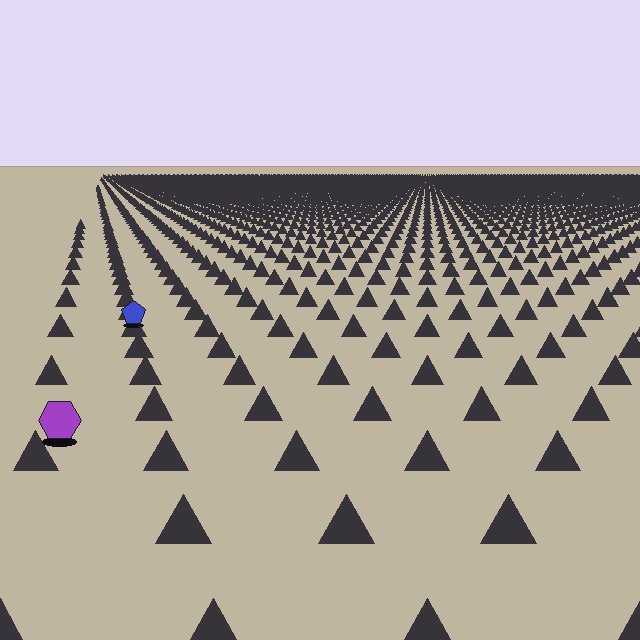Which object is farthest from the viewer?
The blue pentagon is farthest from the viewer. It appears smaller and the ground texture around it is denser.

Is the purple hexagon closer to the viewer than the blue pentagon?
Yes. The purple hexagon is closer — you can tell from the texture gradient: the ground texture is coarser near it.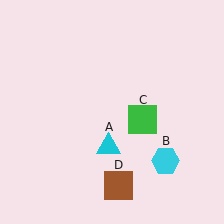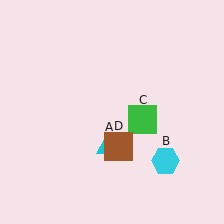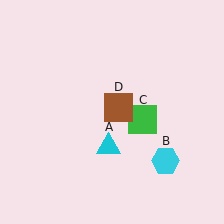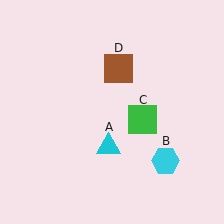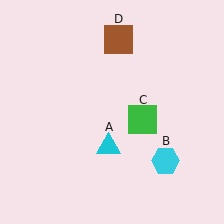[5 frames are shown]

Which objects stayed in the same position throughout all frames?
Cyan triangle (object A) and cyan hexagon (object B) and green square (object C) remained stationary.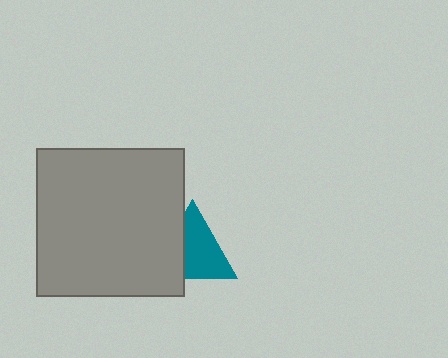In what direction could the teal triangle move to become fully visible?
The teal triangle could move right. That would shift it out from behind the gray square entirely.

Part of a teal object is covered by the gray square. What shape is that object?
It is a triangle.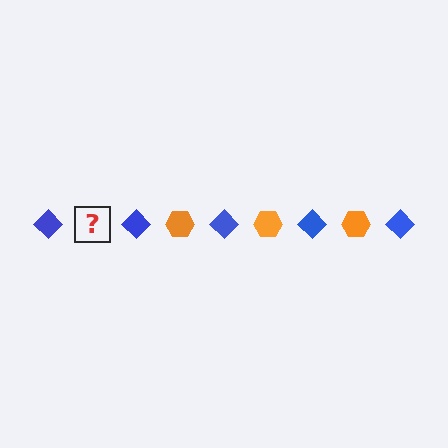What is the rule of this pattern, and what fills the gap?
The rule is that the pattern alternates between blue diamond and orange hexagon. The gap should be filled with an orange hexagon.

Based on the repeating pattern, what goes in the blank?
The blank should be an orange hexagon.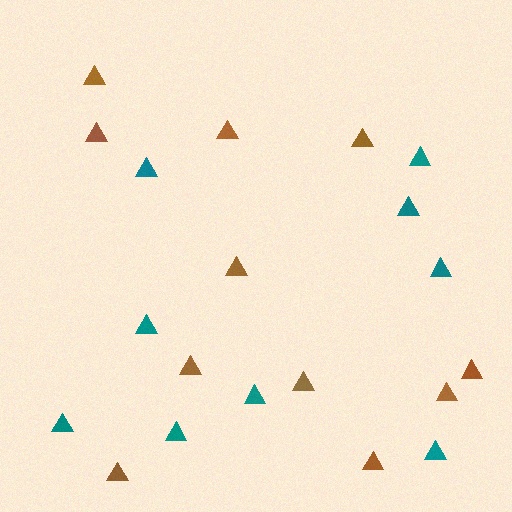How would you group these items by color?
There are 2 groups: one group of teal triangles (9) and one group of brown triangles (11).